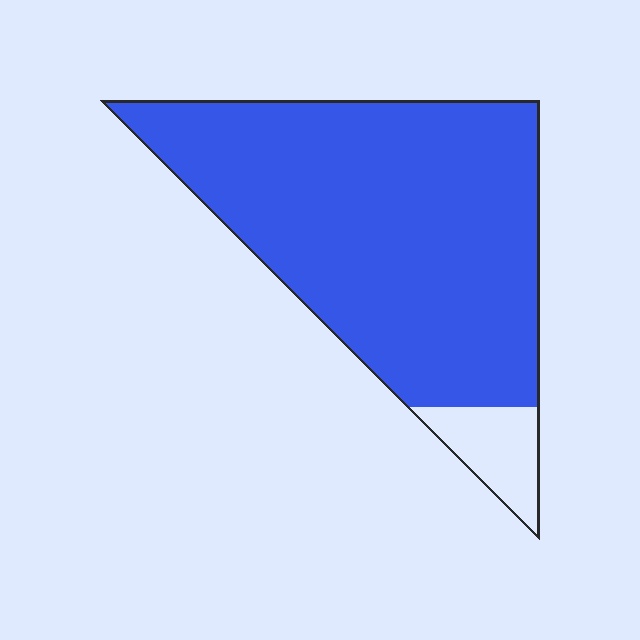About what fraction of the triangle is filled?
About nine tenths (9/10).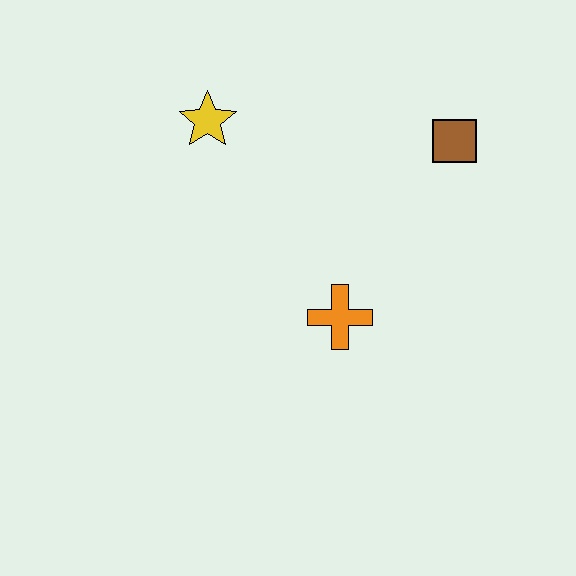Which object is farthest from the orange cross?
The yellow star is farthest from the orange cross.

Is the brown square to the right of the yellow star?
Yes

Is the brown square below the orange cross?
No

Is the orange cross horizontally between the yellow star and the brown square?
Yes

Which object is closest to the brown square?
The orange cross is closest to the brown square.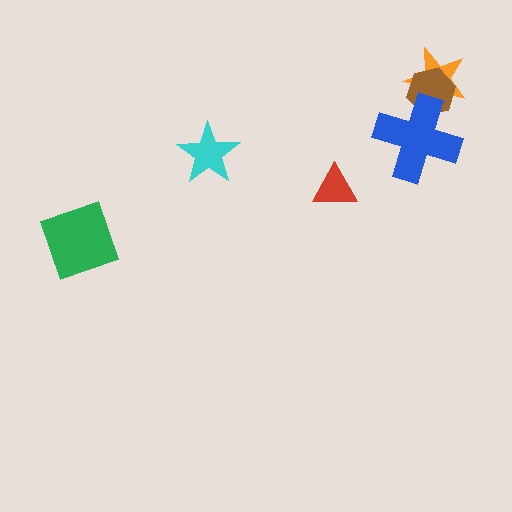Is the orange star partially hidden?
Yes, it is partially covered by another shape.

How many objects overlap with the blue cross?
2 objects overlap with the blue cross.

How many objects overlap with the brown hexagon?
2 objects overlap with the brown hexagon.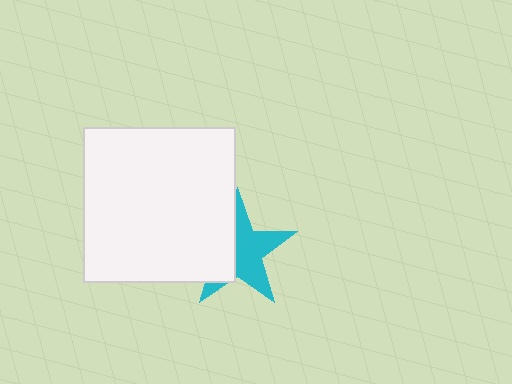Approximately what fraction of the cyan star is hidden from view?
Roughly 42% of the cyan star is hidden behind the white rectangle.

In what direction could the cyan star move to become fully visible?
The cyan star could move right. That would shift it out from behind the white rectangle entirely.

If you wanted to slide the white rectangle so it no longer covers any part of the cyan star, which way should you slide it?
Slide it left — that is the most direct way to separate the two shapes.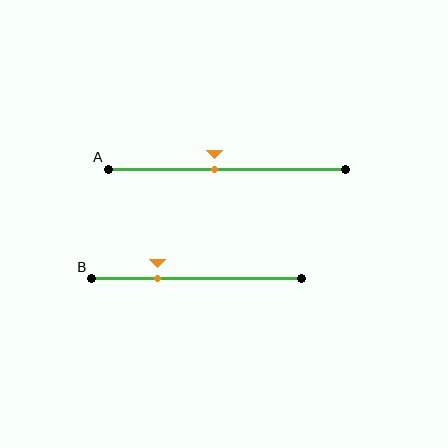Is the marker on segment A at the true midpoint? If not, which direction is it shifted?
No, the marker on segment A is shifted to the left by about 5% of the segment length.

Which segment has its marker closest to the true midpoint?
Segment A has its marker closest to the true midpoint.